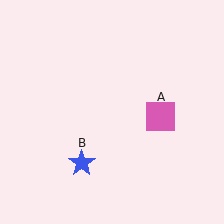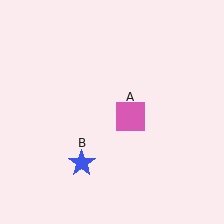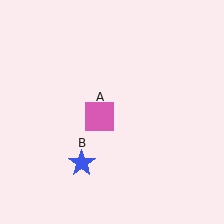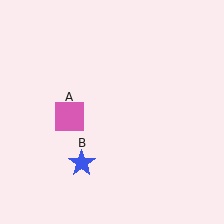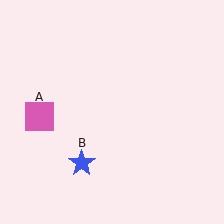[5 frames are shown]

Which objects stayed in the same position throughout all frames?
Blue star (object B) remained stationary.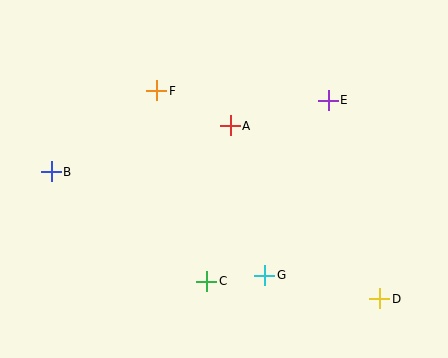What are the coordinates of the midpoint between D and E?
The midpoint between D and E is at (354, 199).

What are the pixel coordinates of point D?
Point D is at (380, 299).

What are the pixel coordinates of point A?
Point A is at (230, 126).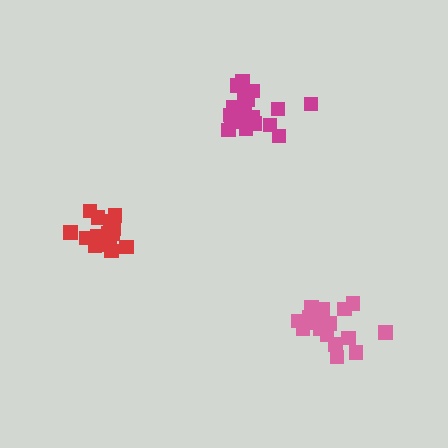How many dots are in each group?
Group 1: 21 dots, Group 2: 18 dots, Group 3: 18 dots (57 total).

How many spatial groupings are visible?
There are 3 spatial groupings.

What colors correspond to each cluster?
The clusters are colored: magenta, pink, red.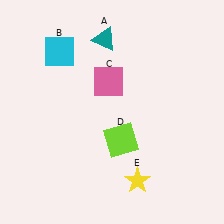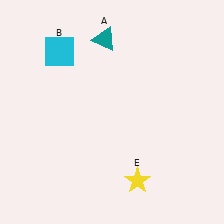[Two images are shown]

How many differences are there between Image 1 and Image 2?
There are 2 differences between the two images.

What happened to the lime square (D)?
The lime square (D) was removed in Image 2. It was in the bottom-right area of Image 1.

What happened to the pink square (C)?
The pink square (C) was removed in Image 2. It was in the top-left area of Image 1.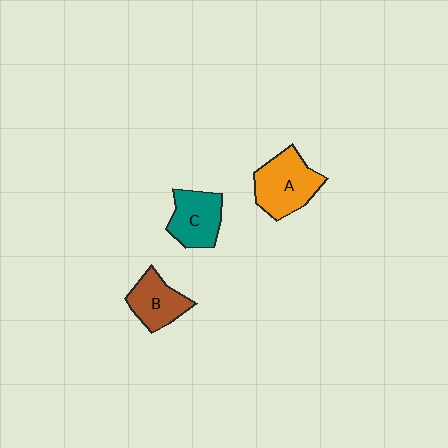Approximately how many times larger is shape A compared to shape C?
Approximately 1.2 times.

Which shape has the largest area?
Shape A (orange).